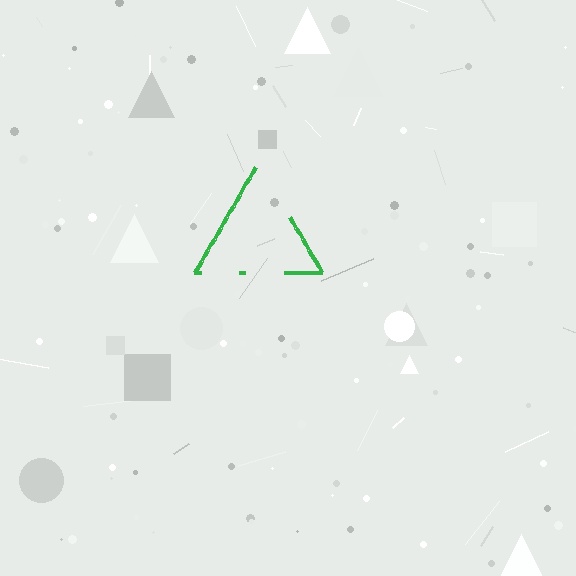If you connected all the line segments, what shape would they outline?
They would outline a triangle.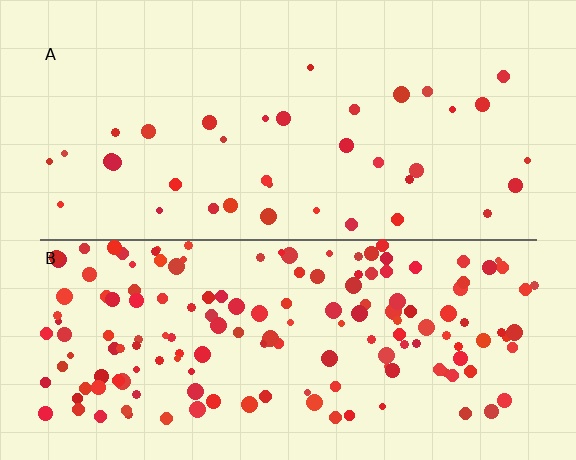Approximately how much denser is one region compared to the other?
Approximately 4.3× — region B over region A.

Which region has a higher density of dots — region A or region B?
B (the bottom).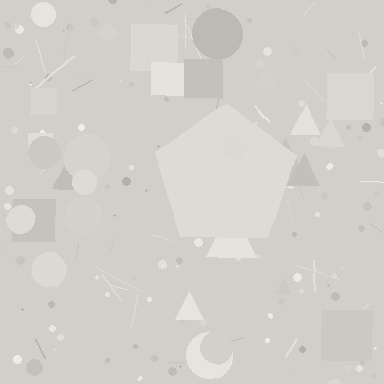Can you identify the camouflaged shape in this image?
The camouflaged shape is a pentagon.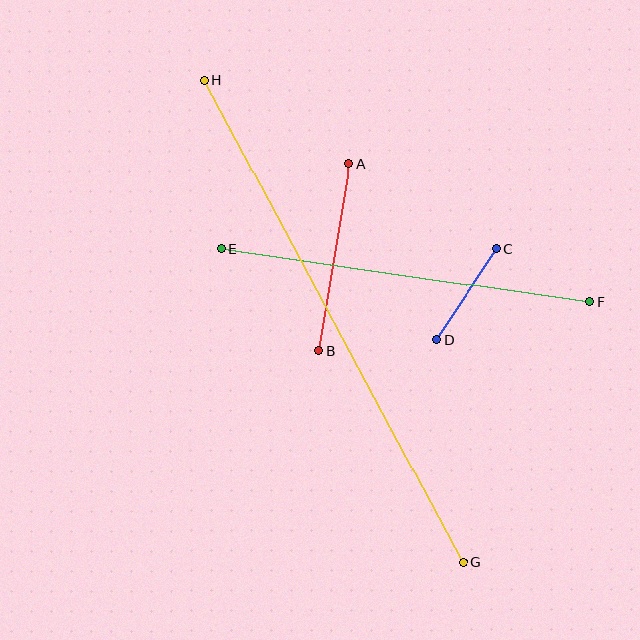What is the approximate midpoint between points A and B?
The midpoint is at approximately (334, 257) pixels.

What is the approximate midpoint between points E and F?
The midpoint is at approximately (405, 275) pixels.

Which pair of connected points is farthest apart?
Points G and H are farthest apart.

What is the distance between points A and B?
The distance is approximately 190 pixels.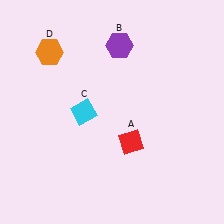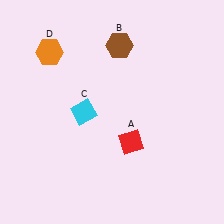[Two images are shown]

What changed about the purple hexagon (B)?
In Image 1, B is purple. In Image 2, it changed to brown.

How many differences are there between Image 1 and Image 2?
There is 1 difference between the two images.